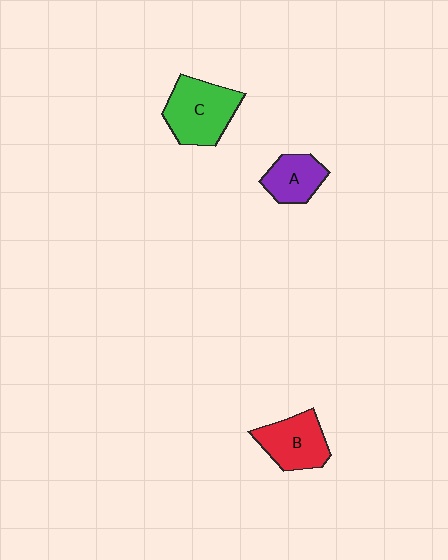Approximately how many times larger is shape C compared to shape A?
Approximately 1.6 times.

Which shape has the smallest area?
Shape A (purple).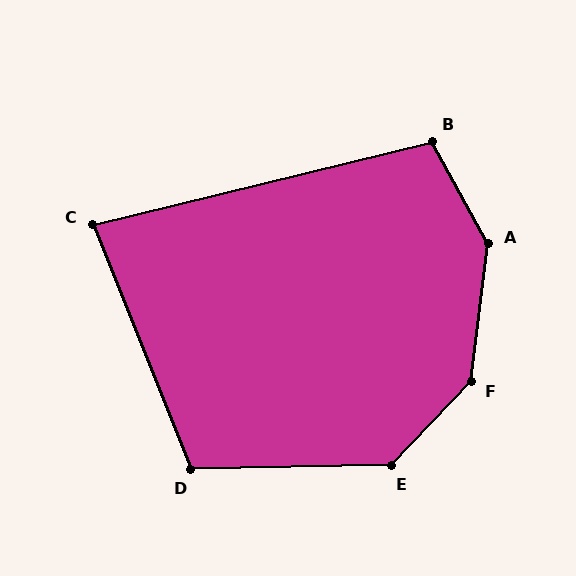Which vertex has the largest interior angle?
F, at approximately 144 degrees.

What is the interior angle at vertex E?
Approximately 134 degrees (obtuse).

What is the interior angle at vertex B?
Approximately 105 degrees (obtuse).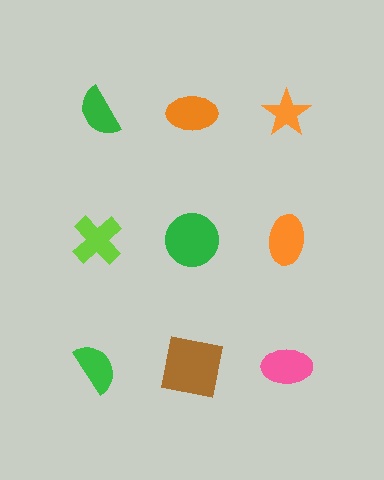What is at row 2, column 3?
An orange ellipse.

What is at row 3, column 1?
A green semicircle.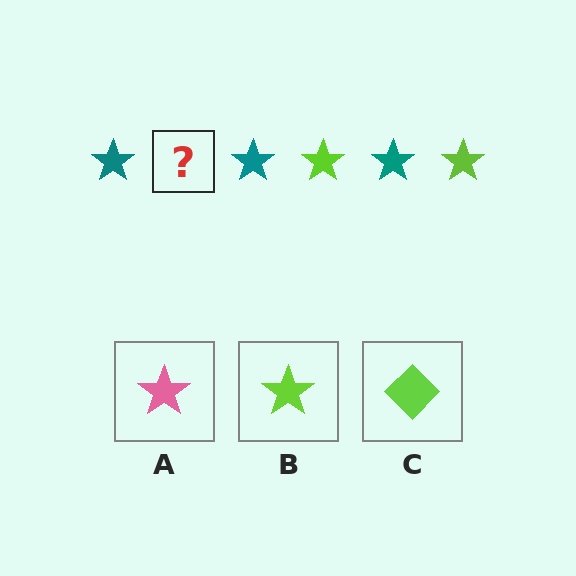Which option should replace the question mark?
Option B.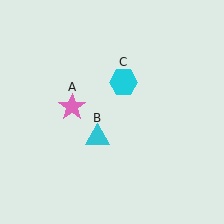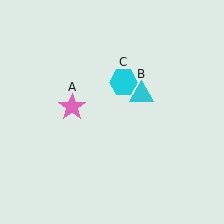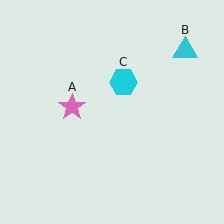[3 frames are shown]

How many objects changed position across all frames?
1 object changed position: cyan triangle (object B).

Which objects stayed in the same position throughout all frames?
Pink star (object A) and cyan hexagon (object C) remained stationary.